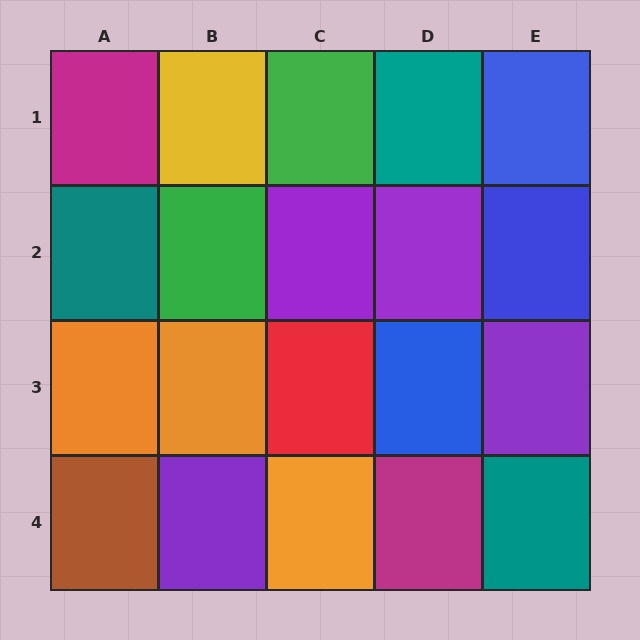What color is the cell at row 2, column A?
Teal.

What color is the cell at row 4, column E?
Teal.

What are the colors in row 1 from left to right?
Magenta, yellow, green, teal, blue.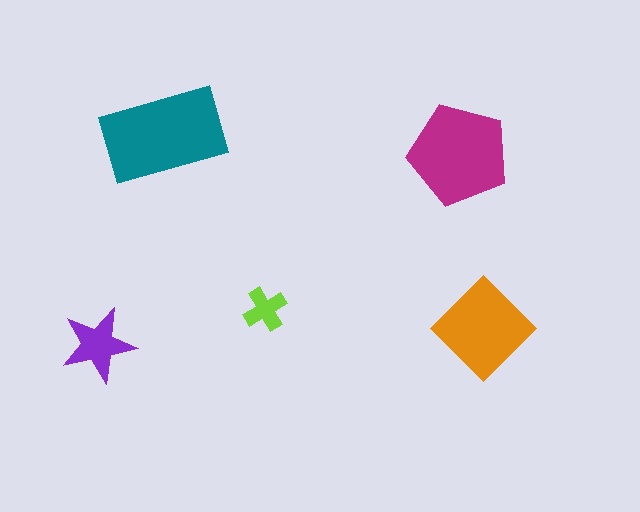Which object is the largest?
The teal rectangle.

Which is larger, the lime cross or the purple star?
The purple star.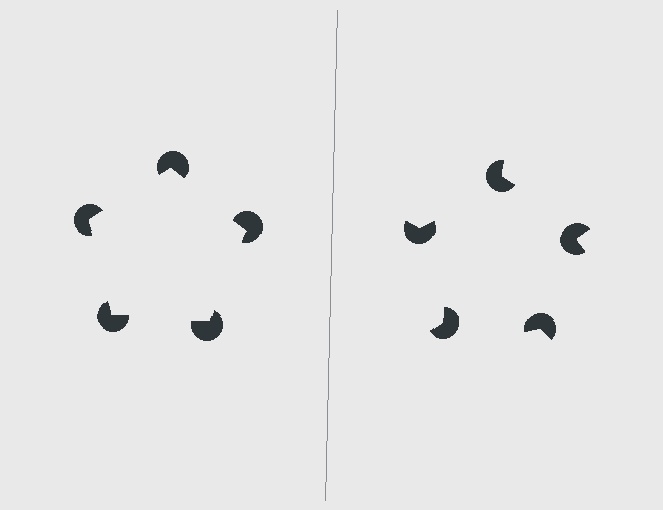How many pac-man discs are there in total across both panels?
10 — 5 on each side.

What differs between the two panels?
The pac-man discs are positioned identically on both sides; only the wedge orientations differ. On the left they align to a pentagon; on the right they are misaligned.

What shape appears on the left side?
An illusory pentagon.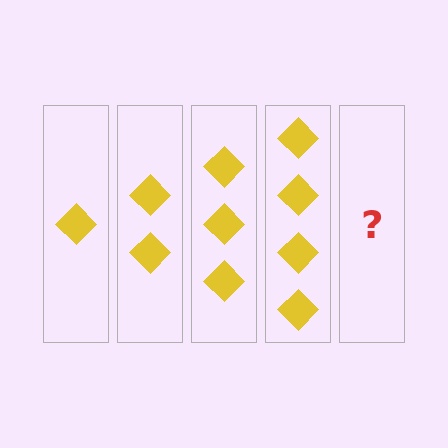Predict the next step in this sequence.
The next step is 5 diamonds.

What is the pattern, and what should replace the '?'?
The pattern is that each step adds one more diamond. The '?' should be 5 diamonds.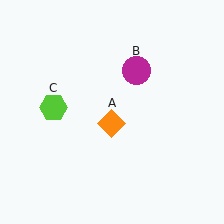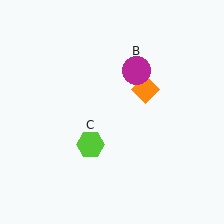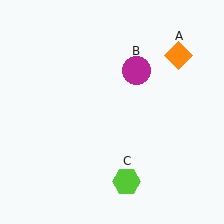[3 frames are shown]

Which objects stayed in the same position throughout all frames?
Magenta circle (object B) remained stationary.